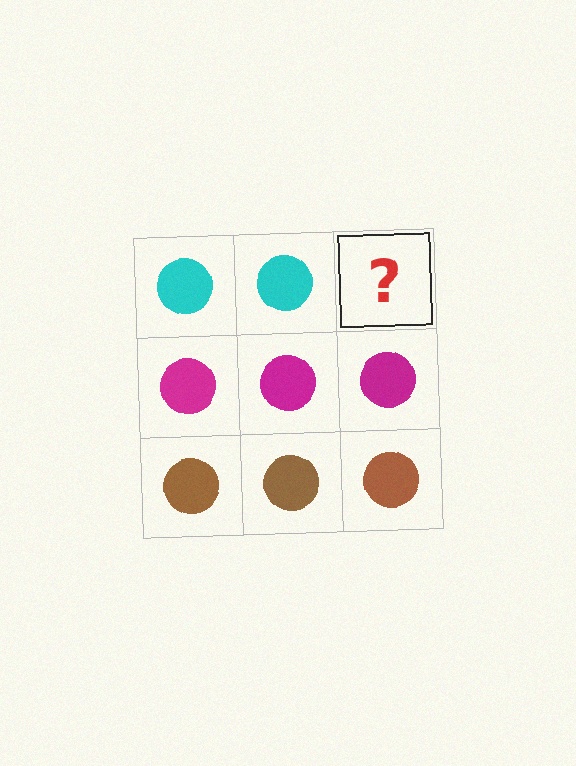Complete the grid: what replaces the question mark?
The question mark should be replaced with a cyan circle.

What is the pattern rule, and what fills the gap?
The rule is that each row has a consistent color. The gap should be filled with a cyan circle.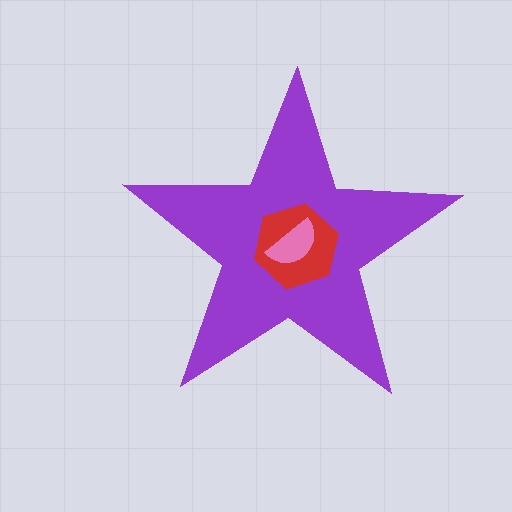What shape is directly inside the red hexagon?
The pink semicircle.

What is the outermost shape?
The purple star.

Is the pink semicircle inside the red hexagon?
Yes.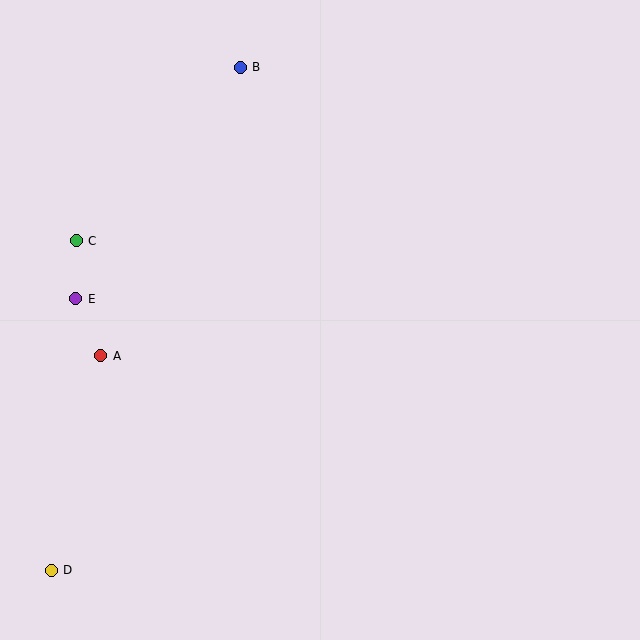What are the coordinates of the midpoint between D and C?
The midpoint between D and C is at (64, 406).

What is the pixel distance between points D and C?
The distance between D and C is 331 pixels.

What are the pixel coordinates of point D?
Point D is at (51, 570).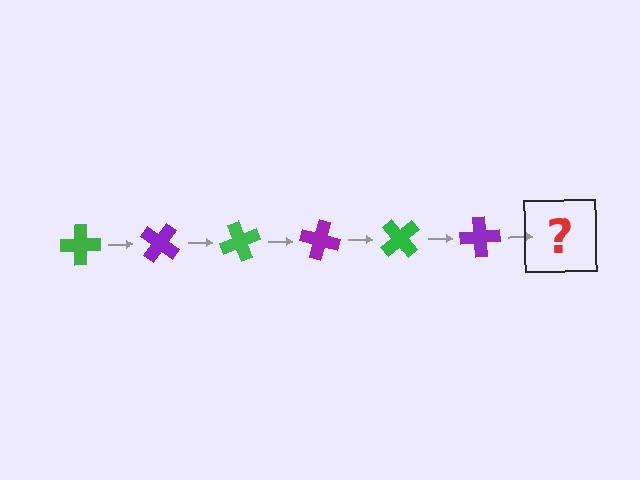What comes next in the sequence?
The next element should be a green cross, rotated 210 degrees from the start.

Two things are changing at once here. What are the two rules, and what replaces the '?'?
The two rules are that it rotates 35 degrees each step and the color cycles through green and purple. The '?' should be a green cross, rotated 210 degrees from the start.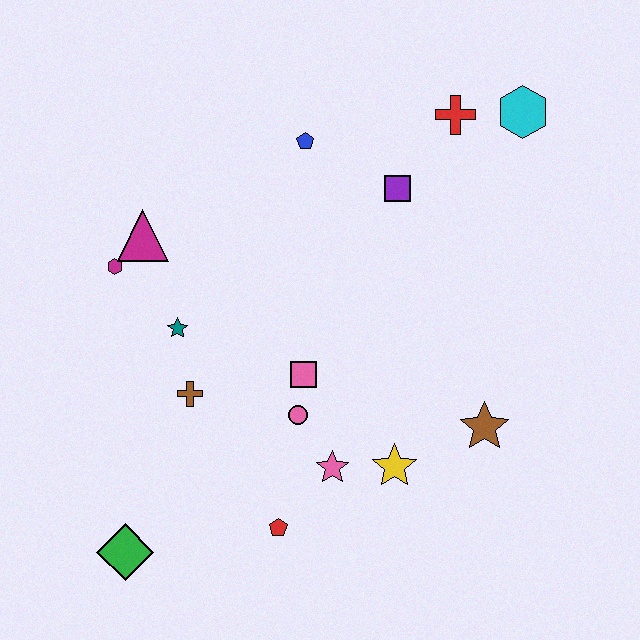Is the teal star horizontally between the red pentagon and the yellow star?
No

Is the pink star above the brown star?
No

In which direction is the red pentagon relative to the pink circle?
The red pentagon is below the pink circle.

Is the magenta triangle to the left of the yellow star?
Yes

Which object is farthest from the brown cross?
The cyan hexagon is farthest from the brown cross.